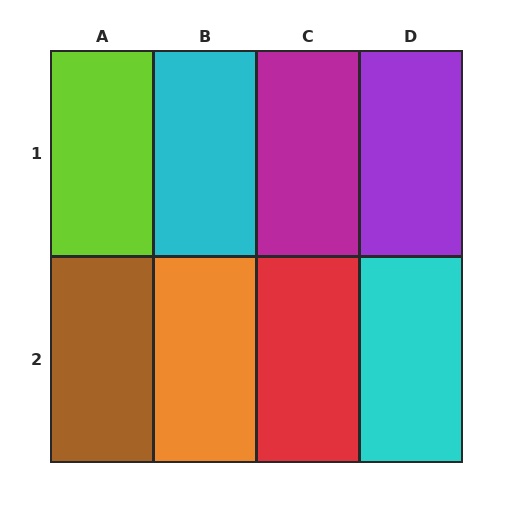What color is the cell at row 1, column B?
Cyan.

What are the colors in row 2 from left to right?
Brown, orange, red, cyan.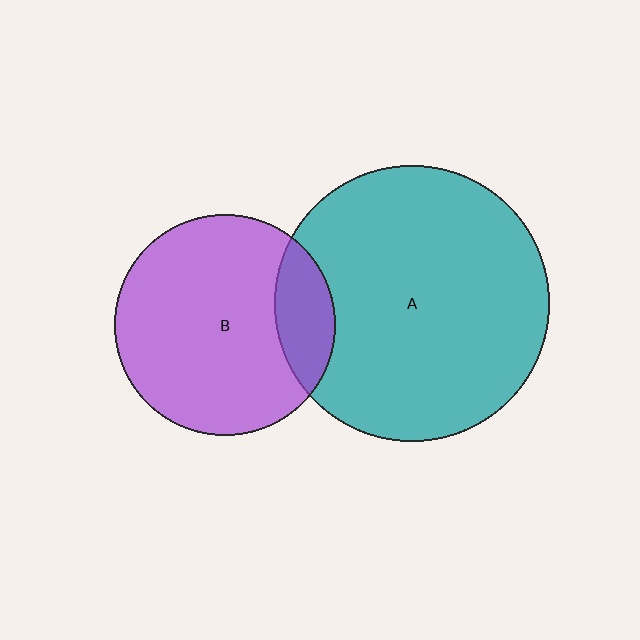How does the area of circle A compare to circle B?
Approximately 1.5 times.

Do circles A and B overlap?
Yes.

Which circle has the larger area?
Circle A (teal).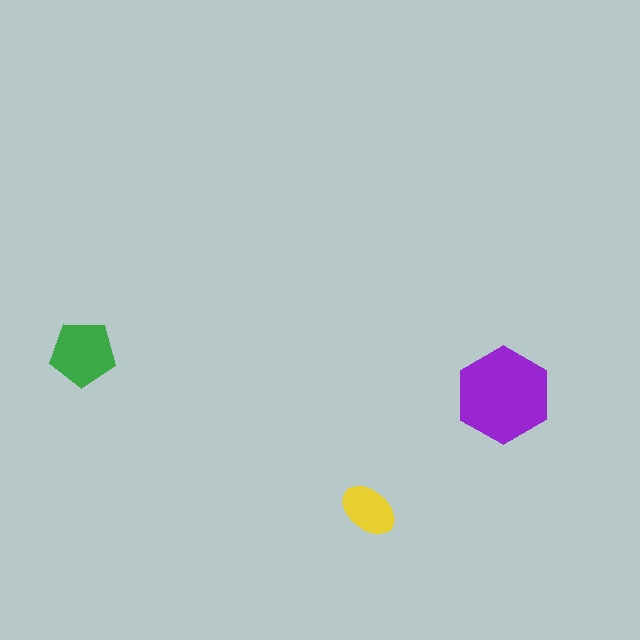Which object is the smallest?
The yellow ellipse.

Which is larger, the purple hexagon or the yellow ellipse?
The purple hexagon.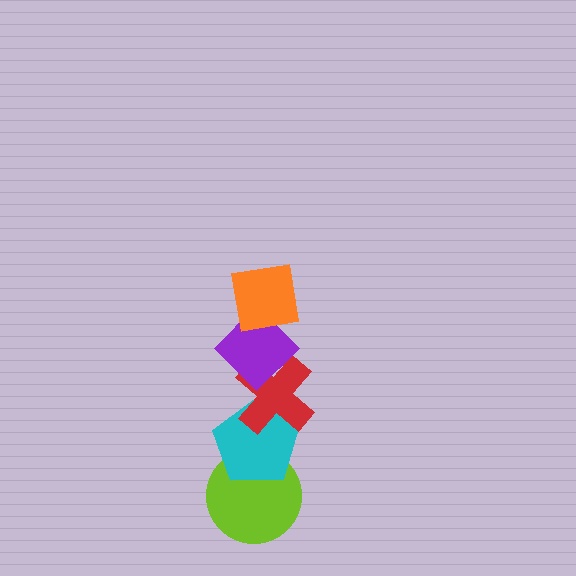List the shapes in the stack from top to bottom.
From top to bottom: the orange square, the purple diamond, the red cross, the cyan pentagon, the lime circle.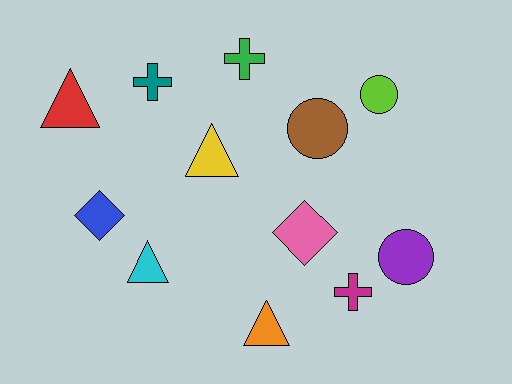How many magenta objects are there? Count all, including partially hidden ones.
There is 1 magenta object.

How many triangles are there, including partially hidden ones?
There are 4 triangles.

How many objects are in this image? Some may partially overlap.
There are 12 objects.